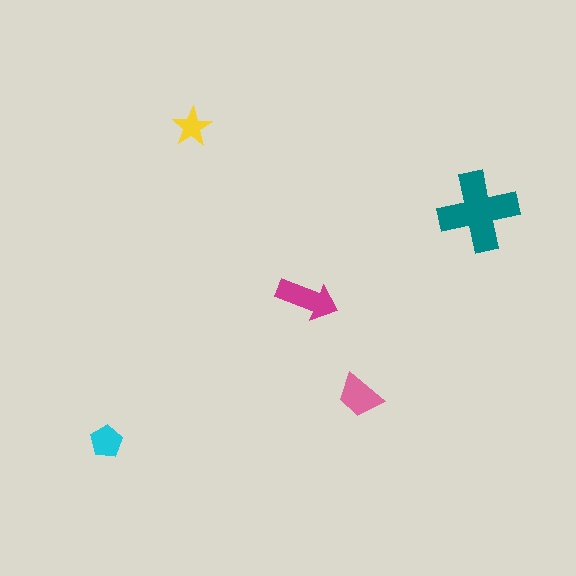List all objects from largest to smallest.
The teal cross, the magenta arrow, the pink trapezoid, the cyan pentagon, the yellow star.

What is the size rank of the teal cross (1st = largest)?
1st.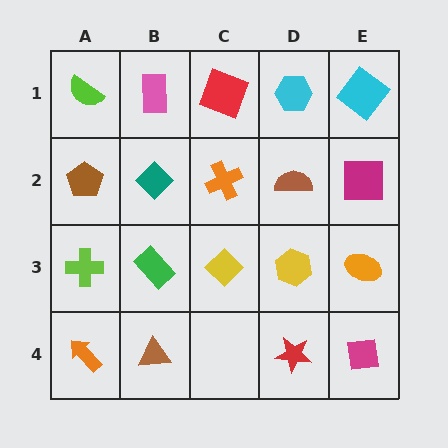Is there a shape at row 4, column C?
No, that cell is empty.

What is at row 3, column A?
A lime cross.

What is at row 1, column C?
A red square.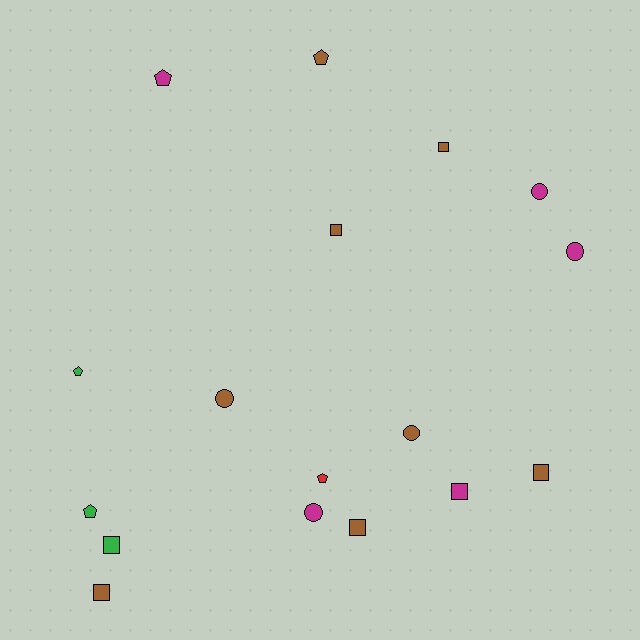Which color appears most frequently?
Brown, with 8 objects.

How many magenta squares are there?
There is 1 magenta square.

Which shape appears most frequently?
Square, with 7 objects.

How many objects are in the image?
There are 17 objects.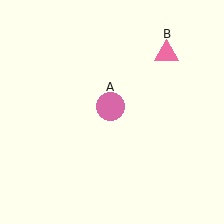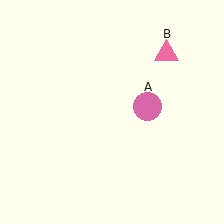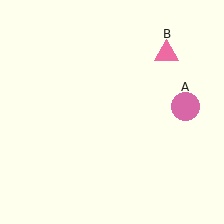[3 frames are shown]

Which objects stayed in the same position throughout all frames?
Pink triangle (object B) remained stationary.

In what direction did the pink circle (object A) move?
The pink circle (object A) moved right.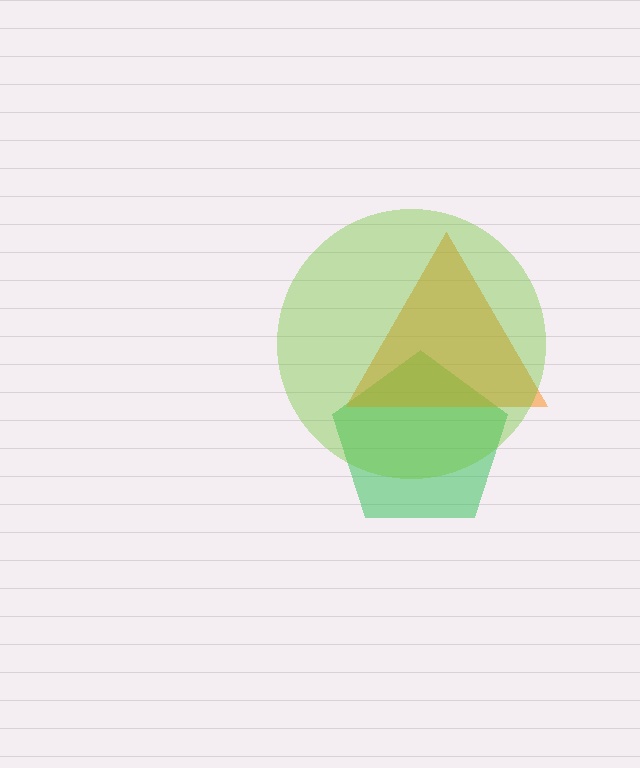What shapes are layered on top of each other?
The layered shapes are: a green pentagon, an orange triangle, a lime circle.